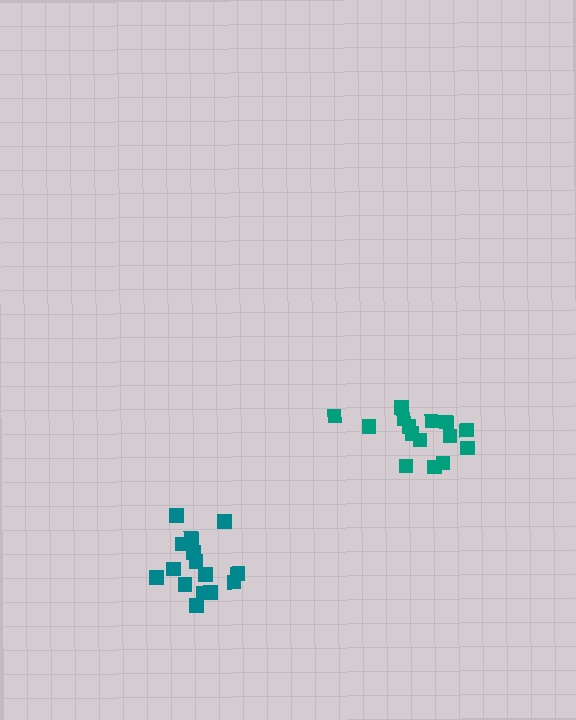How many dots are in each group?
Group 1: 15 dots, Group 2: 15 dots (30 total).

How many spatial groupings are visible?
There are 2 spatial groupings.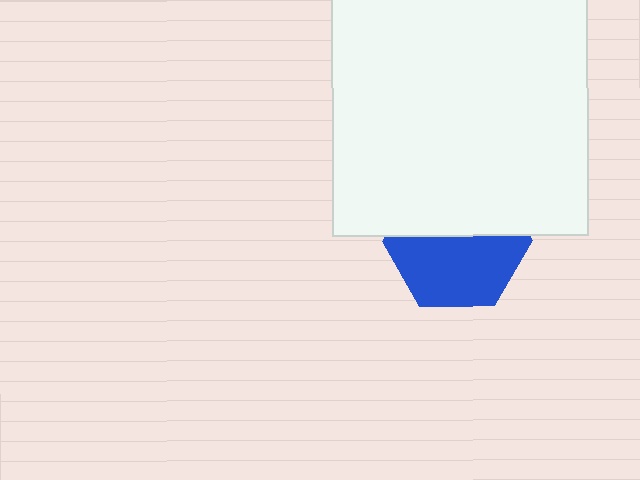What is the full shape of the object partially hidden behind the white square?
The partially hidden object is a blue hexagon.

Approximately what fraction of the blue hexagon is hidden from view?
Roughly 46% of the blue hexagon is hidden behind the white square.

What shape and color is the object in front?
The object in front is a white square.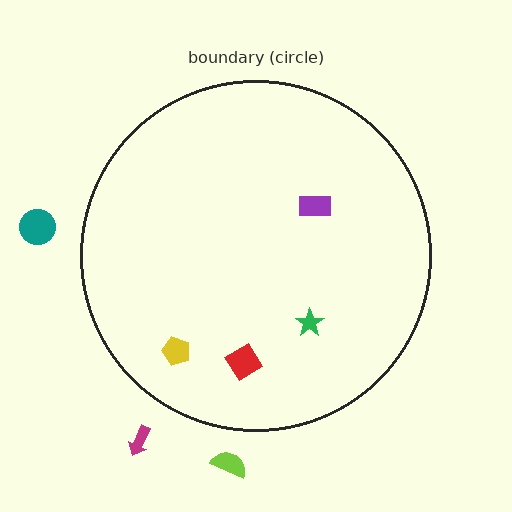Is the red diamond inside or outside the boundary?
Inside.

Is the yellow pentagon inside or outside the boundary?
Inside.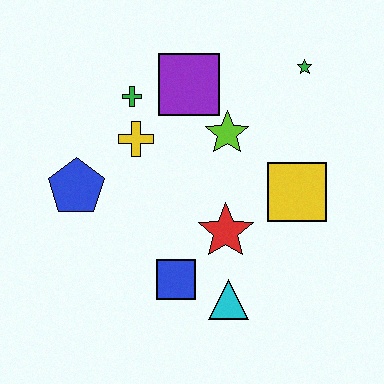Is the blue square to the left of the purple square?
Yes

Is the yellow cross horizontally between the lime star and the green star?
No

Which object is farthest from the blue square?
The green star is farthest from the blue square.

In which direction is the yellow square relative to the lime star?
The yellow square is to the right of the lime star.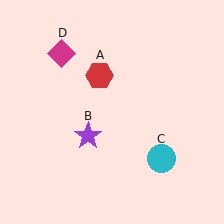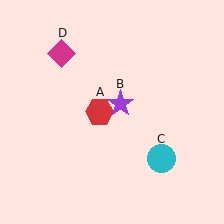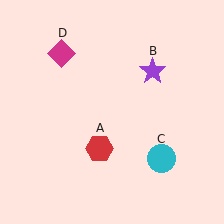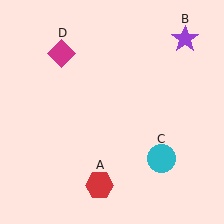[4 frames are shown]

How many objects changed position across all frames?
2 objects changed position: red hexagon (object A), purple star (object B).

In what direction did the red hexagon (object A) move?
The red hexagon (object A) moved down.